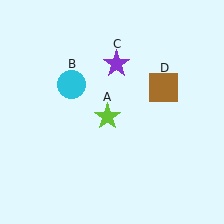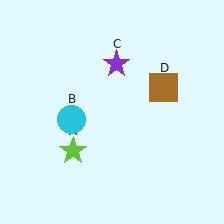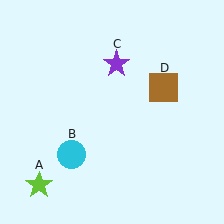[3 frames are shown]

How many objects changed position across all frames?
2 objects changed position: lime star (object A), cyan circle (object B).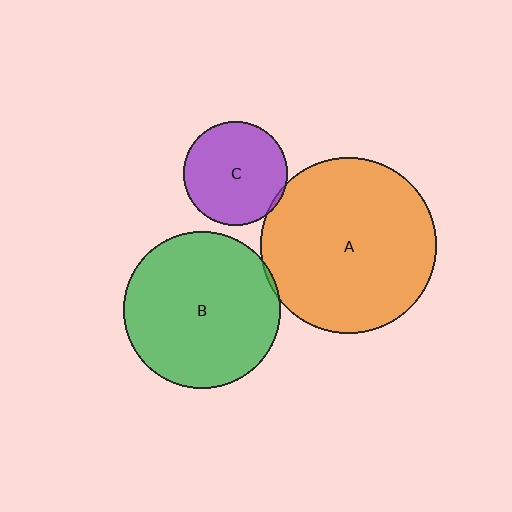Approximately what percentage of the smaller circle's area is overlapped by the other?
Approximately 5%.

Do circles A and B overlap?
Yes.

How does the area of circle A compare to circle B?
Approximately 1.3 times.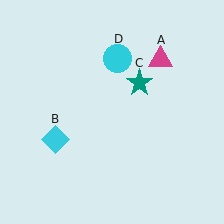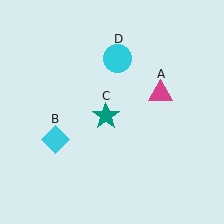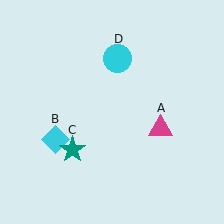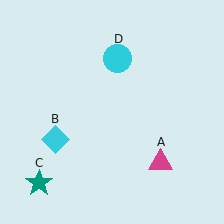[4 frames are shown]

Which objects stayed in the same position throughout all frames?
Cyan diamond (object B) and cyan circle (object D) remained stationary.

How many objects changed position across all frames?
2 objects changed position: magenta triangle (object A), teal star (object C).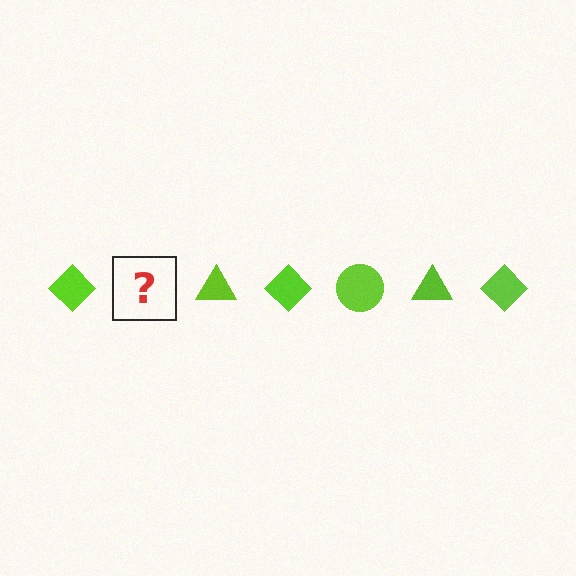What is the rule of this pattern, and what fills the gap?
The rule is that the pattern cycles through diamond, circle, triangle shapes in lime. The gap should be filled with a lime circle.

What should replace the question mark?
The question mark should be replaced with a lime circle.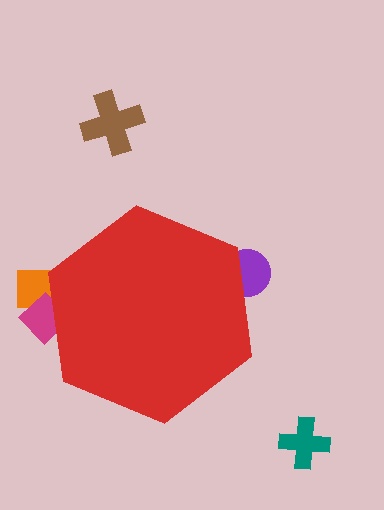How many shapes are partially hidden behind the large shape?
3 shapes are partially hidden.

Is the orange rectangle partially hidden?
Yes, the orange rectangle is partially hidden behind the red hexagon.